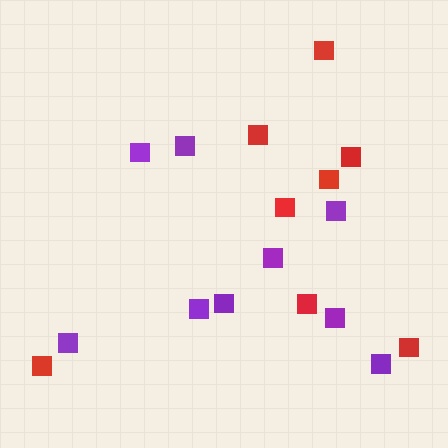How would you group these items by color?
There are 2 groups: one group of purple squares (9) and one group of red squares (8).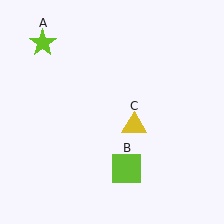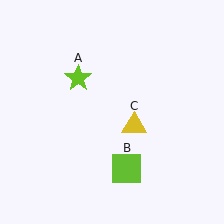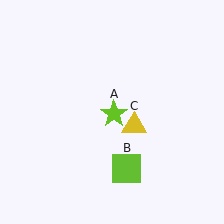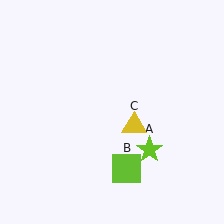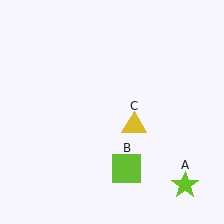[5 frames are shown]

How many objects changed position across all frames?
1 object changed position: lime star (object A).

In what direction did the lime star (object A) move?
The lime star (object A) moved down and to the right.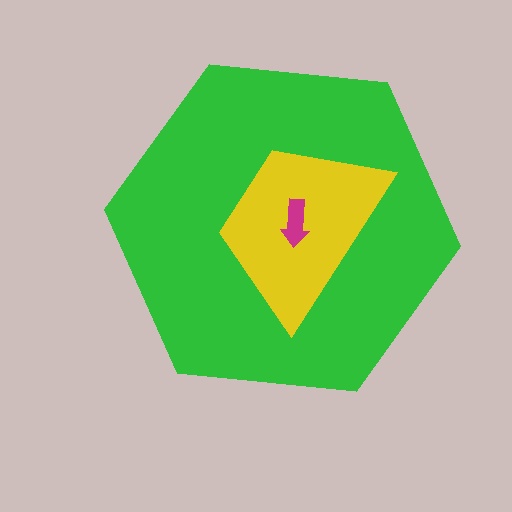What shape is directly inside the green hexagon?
The yellow trapezoid.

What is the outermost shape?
The green hexagon.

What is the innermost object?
The magenta arrow.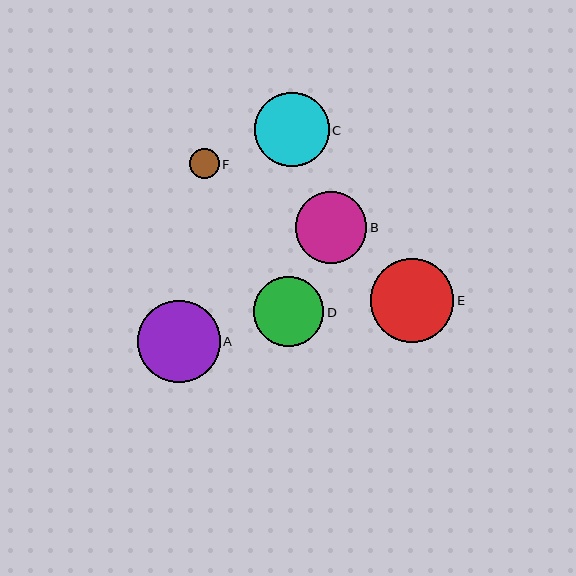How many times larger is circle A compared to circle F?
Circle A is approximately 2.8 times the size of circle F.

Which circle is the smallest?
Circle F is the smallest with a size of approximately 29 pixels.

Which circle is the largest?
Circle E is the largest with a size of approximately 83 pixels.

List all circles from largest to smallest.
From largest to smallest: E, A, C, B, D, F.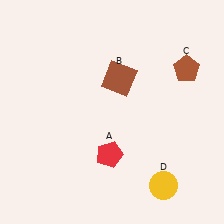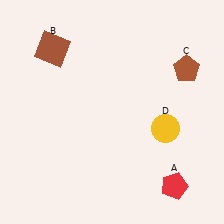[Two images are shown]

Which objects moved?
The objects that moved are: the red pentagon (A), the brown square (B), the yellow circle (D).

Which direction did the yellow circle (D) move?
The yellow circle (D) moved up.